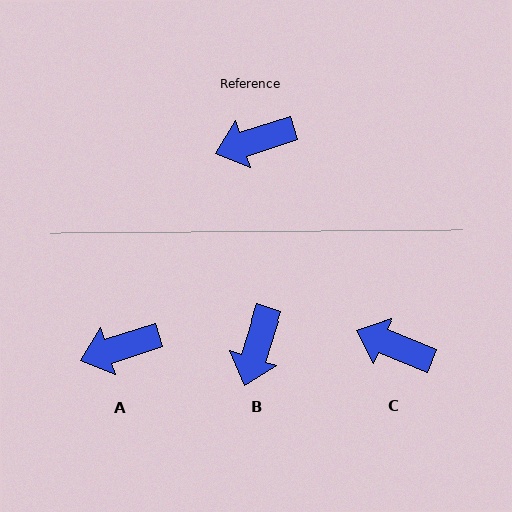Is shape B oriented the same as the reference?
No, it is off by about 55 degrees.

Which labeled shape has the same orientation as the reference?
A.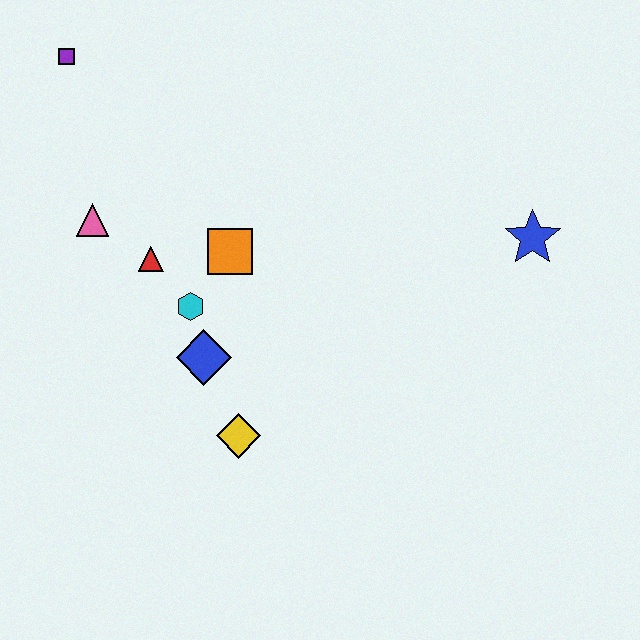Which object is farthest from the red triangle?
The blue star is farthest from the red triangle.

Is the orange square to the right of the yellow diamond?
No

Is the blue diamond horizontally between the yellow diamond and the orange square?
No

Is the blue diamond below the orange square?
Yes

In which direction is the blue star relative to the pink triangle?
The blue star is to the right of the pink triangle.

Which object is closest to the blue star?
The orange square is closest to the blue star.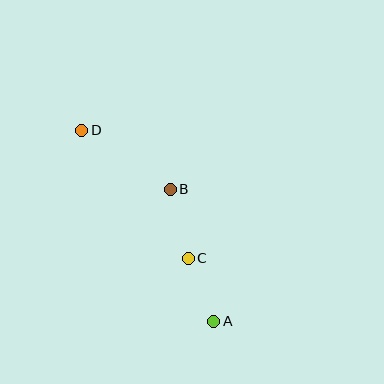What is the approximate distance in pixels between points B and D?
The distance between B and D is approximately 106 pixels.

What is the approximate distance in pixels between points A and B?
The distance between A and B is approximately 139 pixels.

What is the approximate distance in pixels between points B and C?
The distance between B and C is approximately 71 pixels.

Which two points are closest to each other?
Points A and C are closest to each other.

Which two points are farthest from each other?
Points A and D are farthest from each other.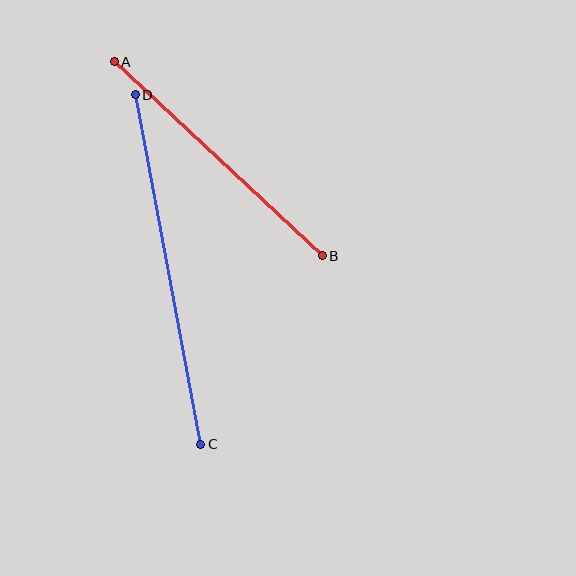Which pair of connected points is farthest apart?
Points C and D are farthest apart.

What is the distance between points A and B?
The distance is approximately 284 pixels.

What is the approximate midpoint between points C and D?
The midpoint is at approximately (168, 270) pixels.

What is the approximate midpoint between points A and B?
The midpoint is at approximately (218, 159) pixels.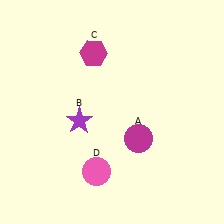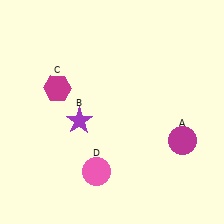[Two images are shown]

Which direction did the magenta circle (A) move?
The magenta circle (A) moved right.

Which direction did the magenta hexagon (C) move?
The magenta hexagon (C) moved left.